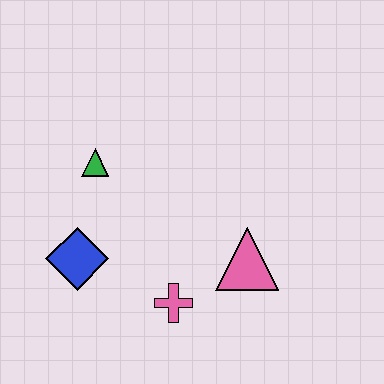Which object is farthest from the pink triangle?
The green triangle is farthest from the pink triangle.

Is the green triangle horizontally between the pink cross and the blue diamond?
Yes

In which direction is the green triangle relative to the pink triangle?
The green triangle is to the left of the pink triangle.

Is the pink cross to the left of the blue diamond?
No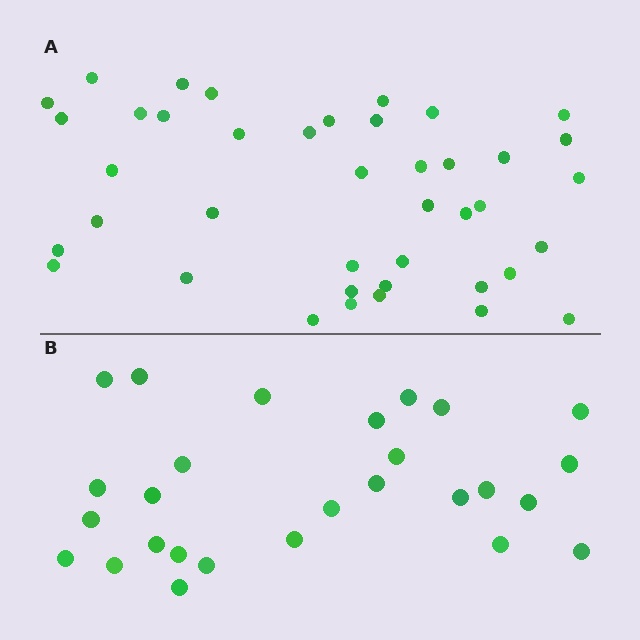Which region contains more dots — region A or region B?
Region A (the top region) has more dots.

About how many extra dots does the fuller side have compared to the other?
Region A has approximately 15 more dots than region B.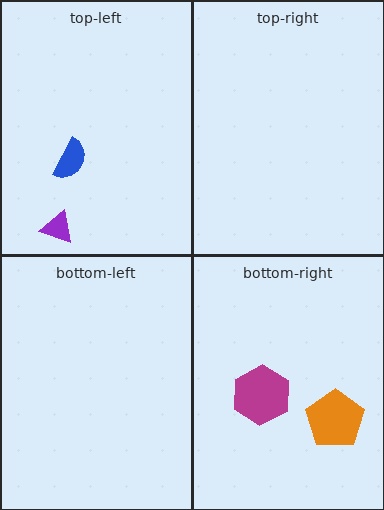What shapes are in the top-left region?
The purple triangle, the blue semicircle.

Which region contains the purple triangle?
The top-left region.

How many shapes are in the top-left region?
2.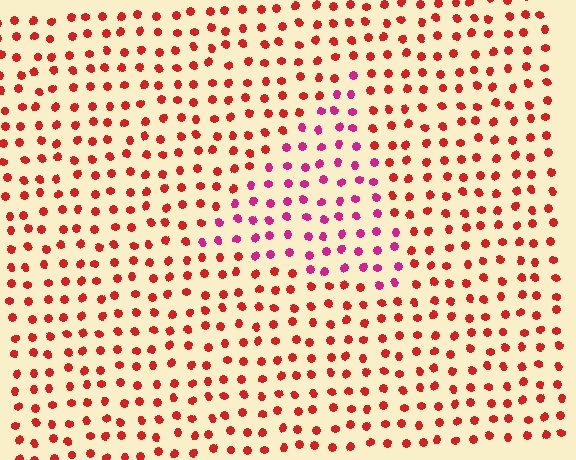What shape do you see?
I see a triangle.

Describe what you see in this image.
The image is filled with small red elements in a uniform arrangement. A triangle-shaped region is visible where the elements are tinted to a slightly different hue, forming a subtle color boundary.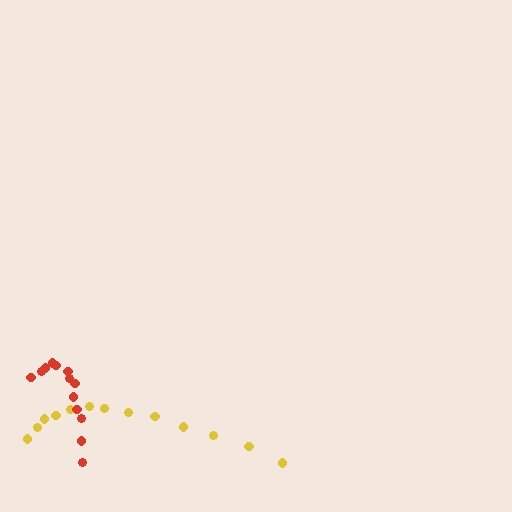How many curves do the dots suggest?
There are 2 distinct paths.